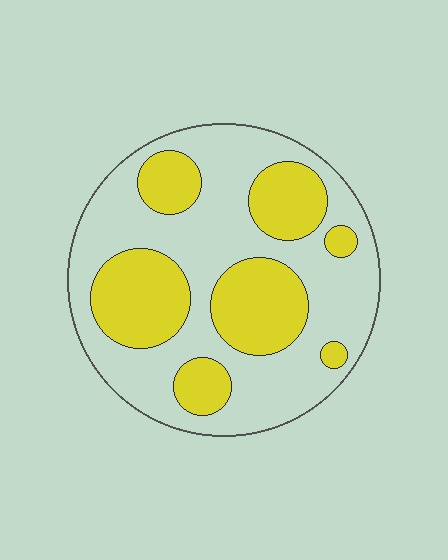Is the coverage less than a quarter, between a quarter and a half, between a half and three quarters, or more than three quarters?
Between a quarter and a half.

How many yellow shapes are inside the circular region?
7.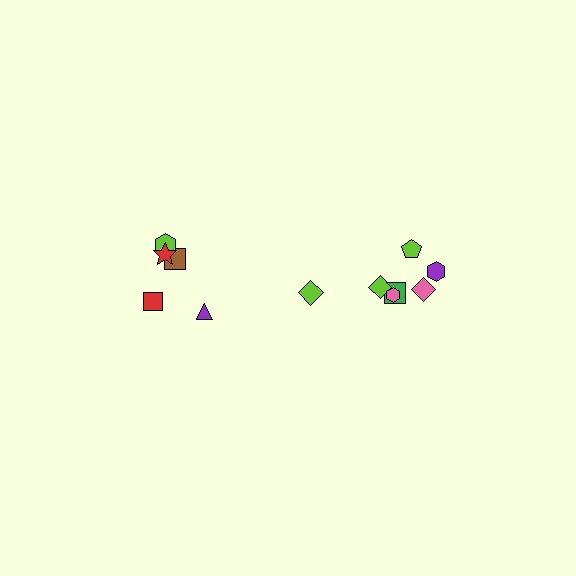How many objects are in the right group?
There are 7 objects.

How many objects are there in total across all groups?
There are 12 objects.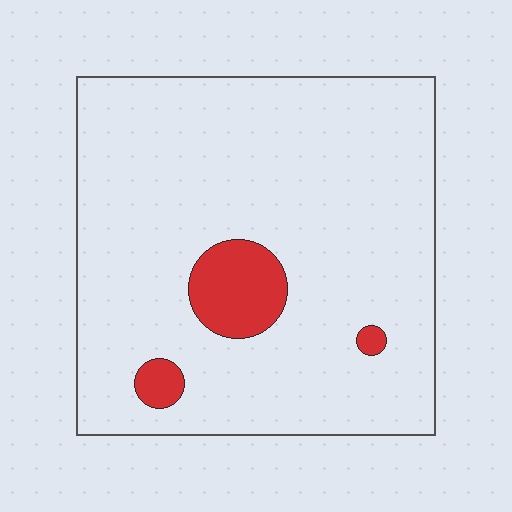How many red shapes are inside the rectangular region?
3.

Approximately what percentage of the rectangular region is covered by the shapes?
Approximately 10%.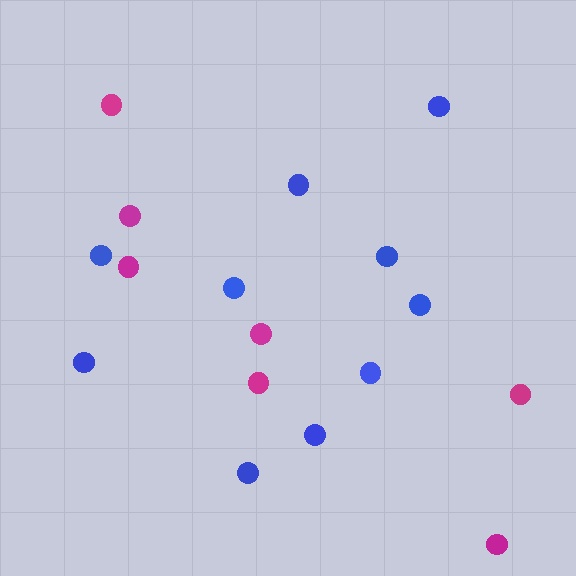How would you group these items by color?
There are 2 groups: one group of magenta circles (7) and one group of blue circles (10).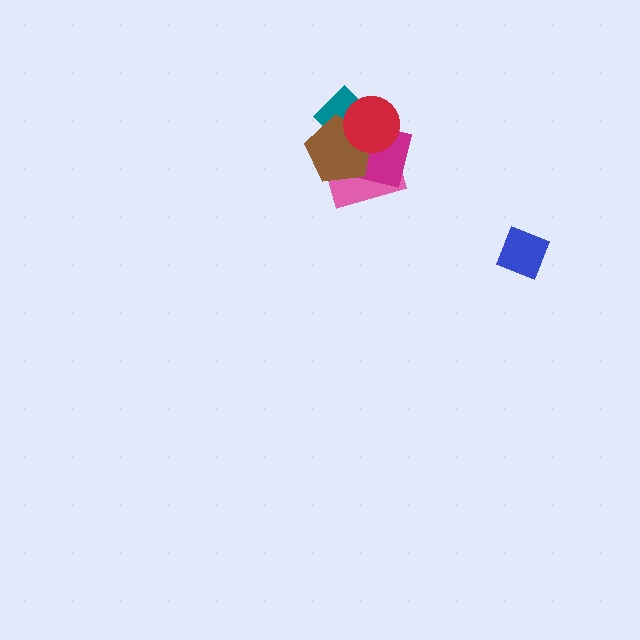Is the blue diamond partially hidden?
No, no other shape covers it.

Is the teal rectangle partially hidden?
Yes, it is partially covered by another shape.